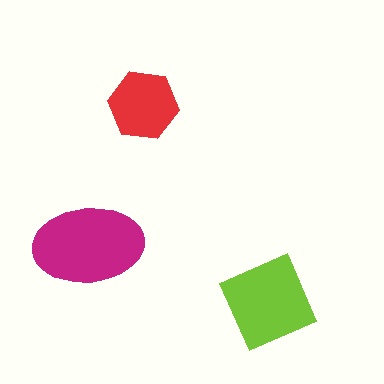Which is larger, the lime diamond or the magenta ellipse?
The magenta ellipse.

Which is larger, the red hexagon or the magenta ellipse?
The magenta ellipse.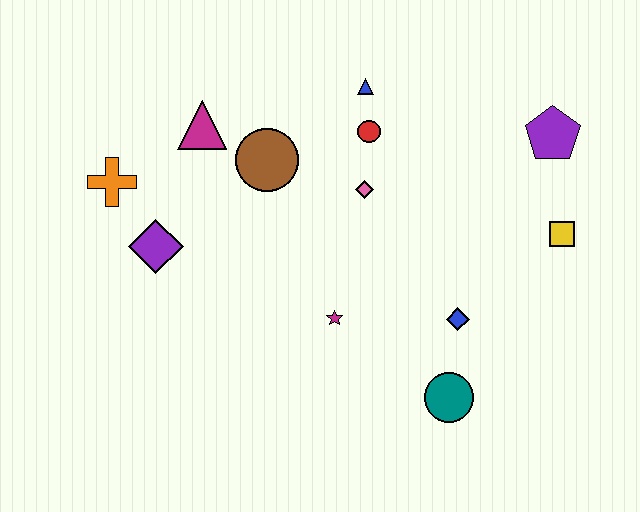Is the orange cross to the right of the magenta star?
No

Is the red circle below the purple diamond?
No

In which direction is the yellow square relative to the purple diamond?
The yellow square is to the right of the purple diamond.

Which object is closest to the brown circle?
The magenta triangle is closest to the brown circle.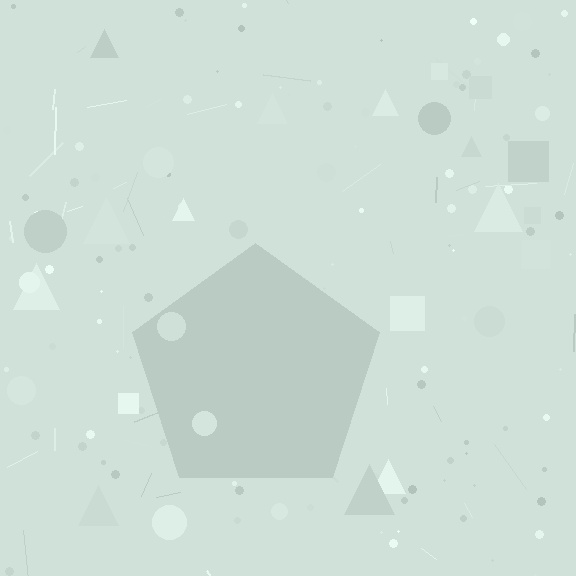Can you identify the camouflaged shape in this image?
The camouflaged shape is a pentagon.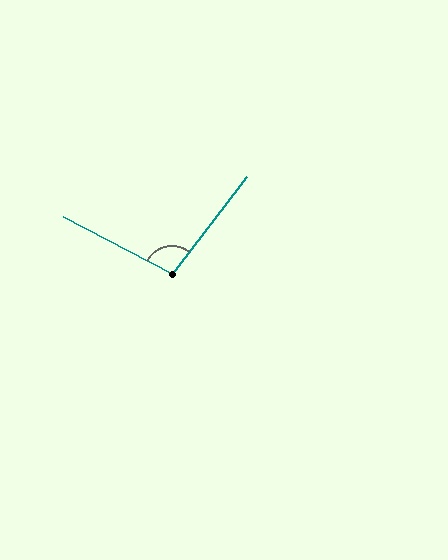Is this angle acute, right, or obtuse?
It is obtuse.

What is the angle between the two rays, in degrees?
Approximately 100 degrees.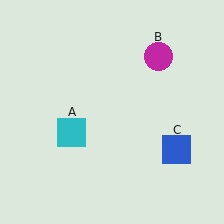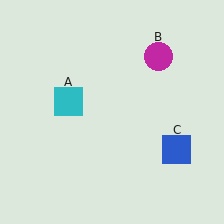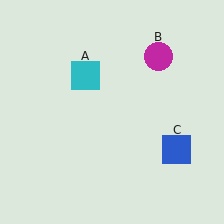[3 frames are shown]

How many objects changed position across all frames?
1 object changed position: cyan square (object A).